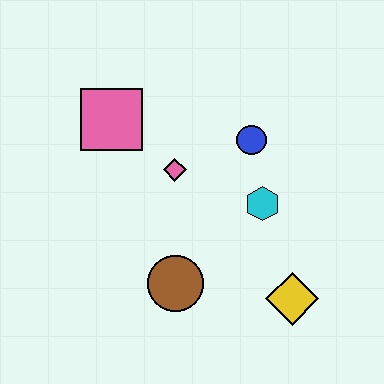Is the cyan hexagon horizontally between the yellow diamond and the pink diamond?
Yes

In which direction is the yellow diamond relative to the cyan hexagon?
The yellow diamond is below the cyan hexagon.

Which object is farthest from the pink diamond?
The yellow diamond is farthest from the pink diamond.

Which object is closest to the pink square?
The pink diamond is closest to the pink square.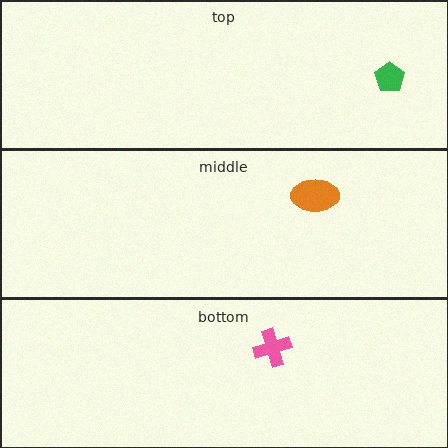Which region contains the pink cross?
The bottom region.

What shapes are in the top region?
The green pentagon.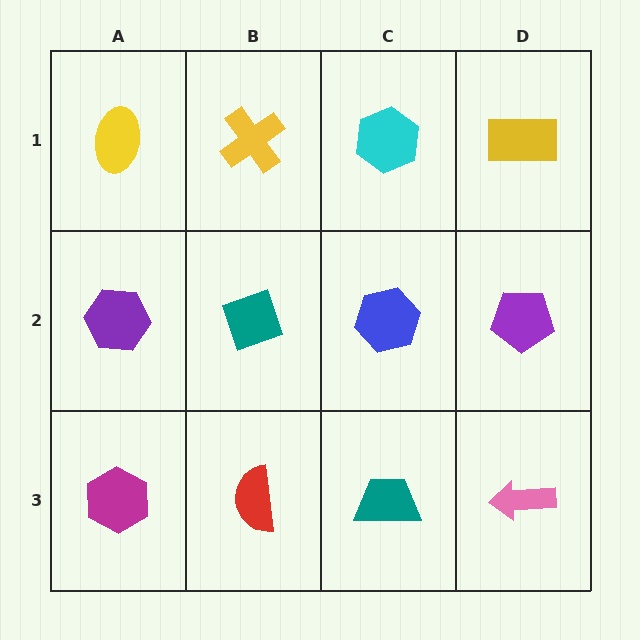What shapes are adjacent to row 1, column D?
A purple pentagon (row 2, column D), a cyan hexagon (row 1, column C).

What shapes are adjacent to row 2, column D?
A yellow rectangle (row 1, column D), a pink arrow (row 3, column D), a blue hexagon (row 2, column C).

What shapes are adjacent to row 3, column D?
A purple pentagon (row 2, column D), a teal trapezoid (row 3, column C).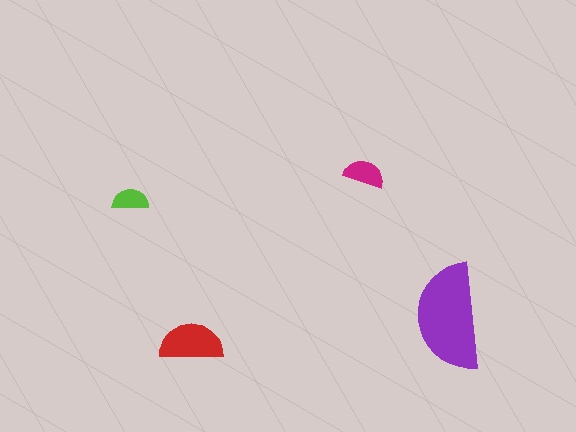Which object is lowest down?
The red semicircle is bottommost.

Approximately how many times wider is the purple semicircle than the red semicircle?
About 1.5 times wider.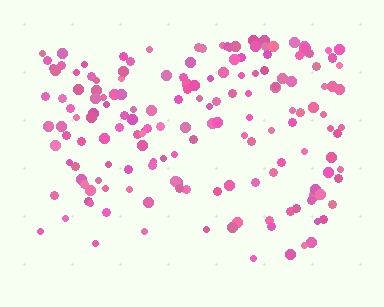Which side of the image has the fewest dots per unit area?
The bottom.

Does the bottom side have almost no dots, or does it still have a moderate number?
Still a moderate number, just noticeably fewer than the top.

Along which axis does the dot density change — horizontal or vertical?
Vertical.